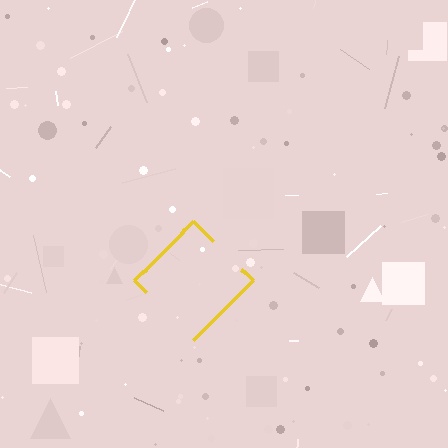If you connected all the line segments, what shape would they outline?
They would outline a diamond.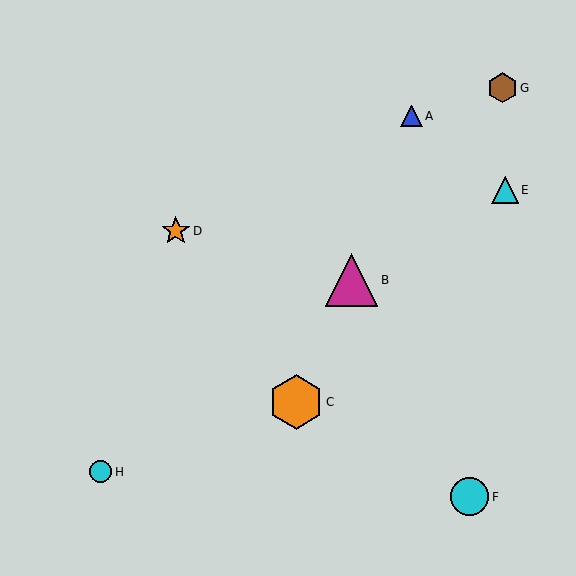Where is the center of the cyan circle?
The center of the cyan circle is at (470, 497).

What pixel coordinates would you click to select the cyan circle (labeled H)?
Click at (101, 472) to select the cyan circle H.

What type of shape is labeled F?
Shape F is a cyan circle.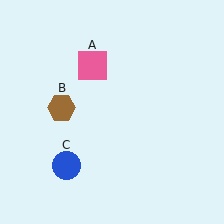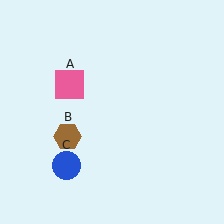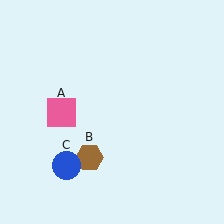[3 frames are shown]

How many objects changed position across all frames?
2 objects changed position: pink square (object A), brown hexagon (object B).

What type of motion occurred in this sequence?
The pink square (object A), brown hexagon (object B) rotated counterclockwise around the center of the scene.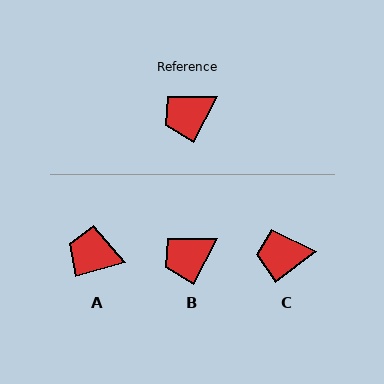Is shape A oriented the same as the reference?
No, it is off by about 48 degrees.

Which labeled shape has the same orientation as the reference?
B.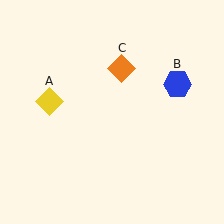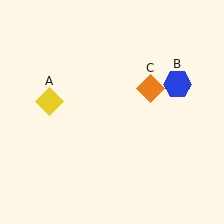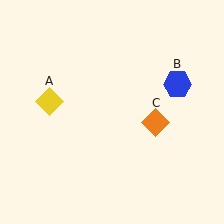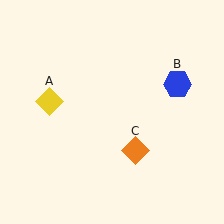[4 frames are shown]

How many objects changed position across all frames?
1 object changed position: orange diamond (object C).